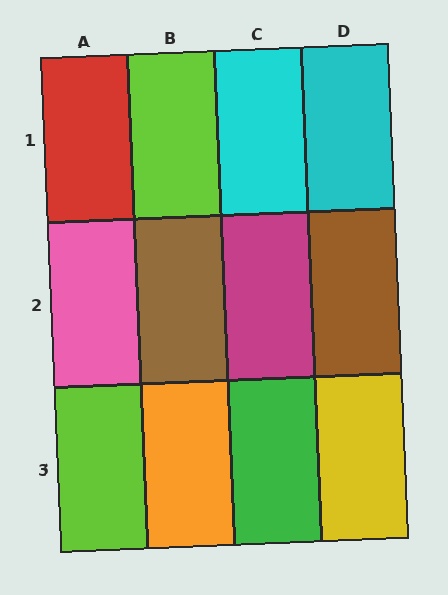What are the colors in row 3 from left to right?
Lime, orange, green, yellow.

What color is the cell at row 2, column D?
Brown.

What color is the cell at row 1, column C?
Cyan.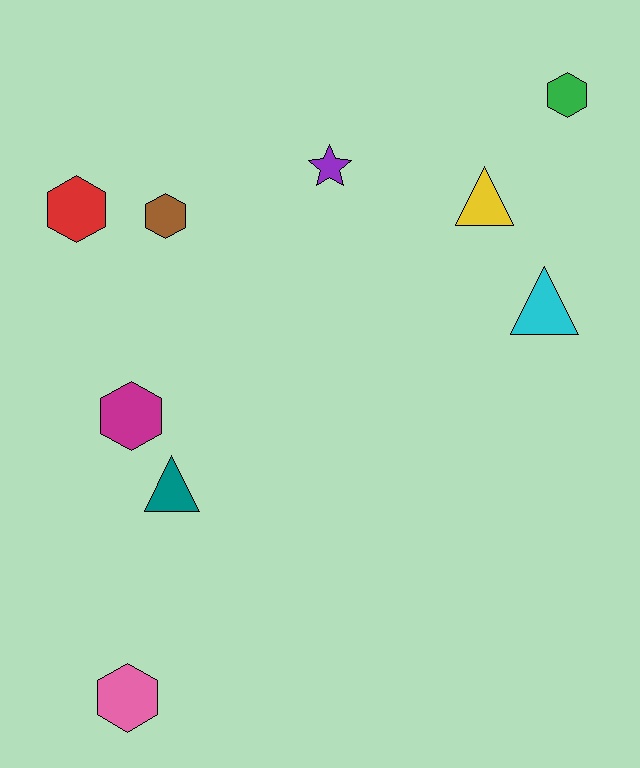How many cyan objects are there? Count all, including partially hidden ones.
There is 1 cyan object.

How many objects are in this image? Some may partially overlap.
There are 9 objects.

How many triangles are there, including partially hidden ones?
There are 3 triangles.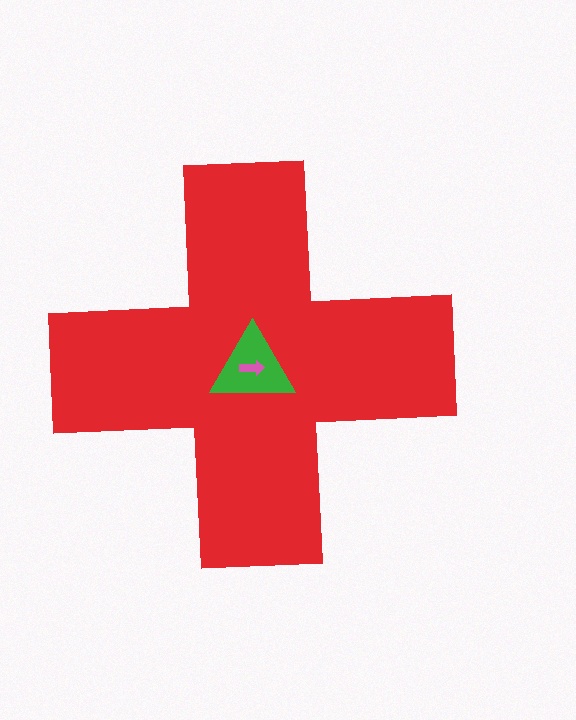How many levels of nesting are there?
3.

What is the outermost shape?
The red cross.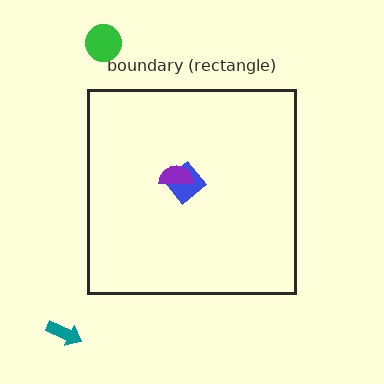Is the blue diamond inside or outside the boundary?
Inside.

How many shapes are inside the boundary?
2 inside, 2 outside.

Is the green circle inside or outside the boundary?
Outside.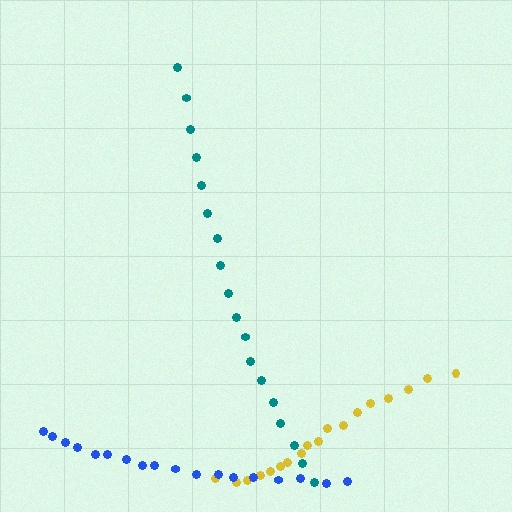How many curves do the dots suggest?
There are 3 distinct paths.